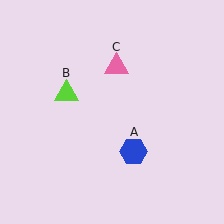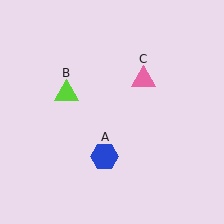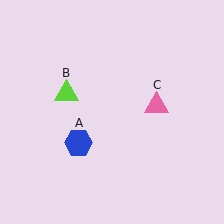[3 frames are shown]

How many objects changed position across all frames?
2 objects changed position: blue hexagon (object A), pink triangle (object C).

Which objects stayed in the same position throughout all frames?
Lime triangle (object B) remained stationary.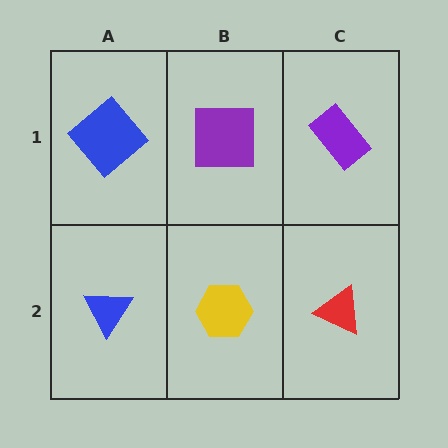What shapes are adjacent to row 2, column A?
A blue diamond (row 1, column A), a yellow hexagon (row 2, column B).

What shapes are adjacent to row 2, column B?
A purple square (row 1, column B), a blue triangle (row 2, column A), a red triangle (row 2, column C).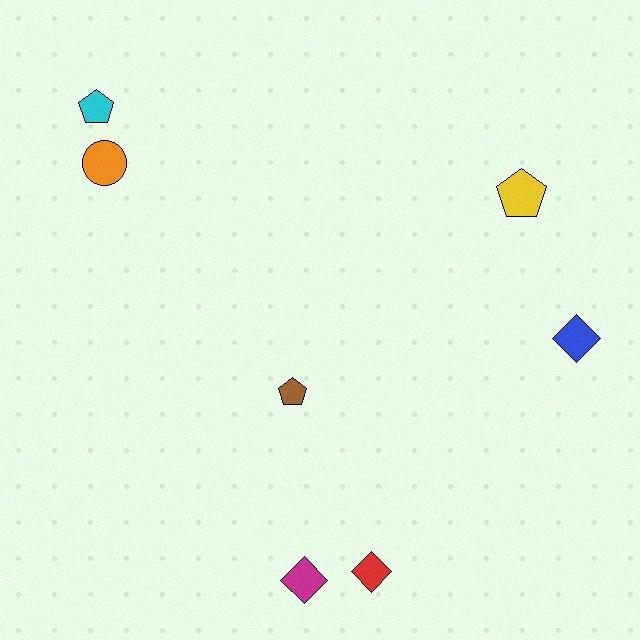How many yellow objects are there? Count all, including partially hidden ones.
There is 1 yellow object.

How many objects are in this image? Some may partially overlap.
There are 7 objects.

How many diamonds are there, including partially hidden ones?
There are 3 diamonds.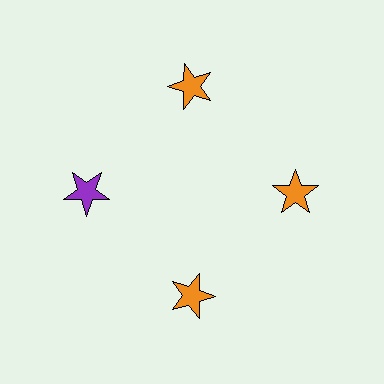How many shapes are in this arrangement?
There are 4 shapes arranged in a ring pattern.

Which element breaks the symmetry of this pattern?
The purple star at roughly the 9 o'clock position breaks the symmetry. All other shapes are orange stars.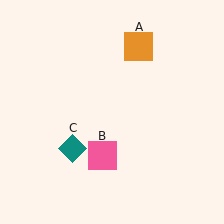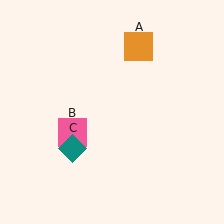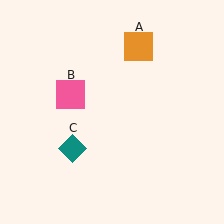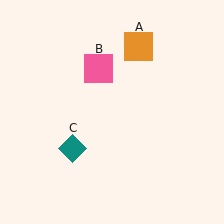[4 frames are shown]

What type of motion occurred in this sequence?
The pink square (object B) rotated clockwise around the center of the scene.